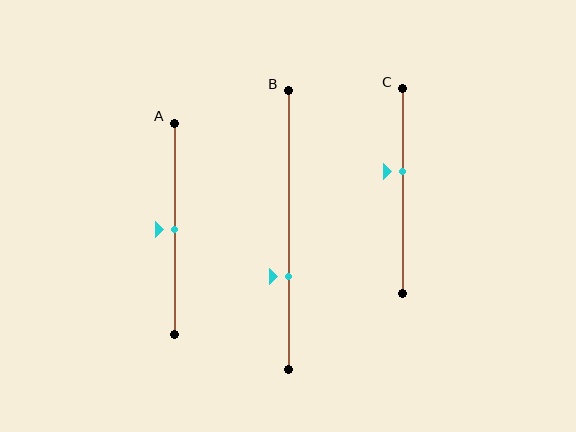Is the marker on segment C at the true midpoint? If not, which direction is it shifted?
No, the marker on segment C is shifted upward by about 10% of the segment length.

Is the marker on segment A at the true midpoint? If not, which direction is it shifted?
Yes, the marker on segment A is at the true midpoint.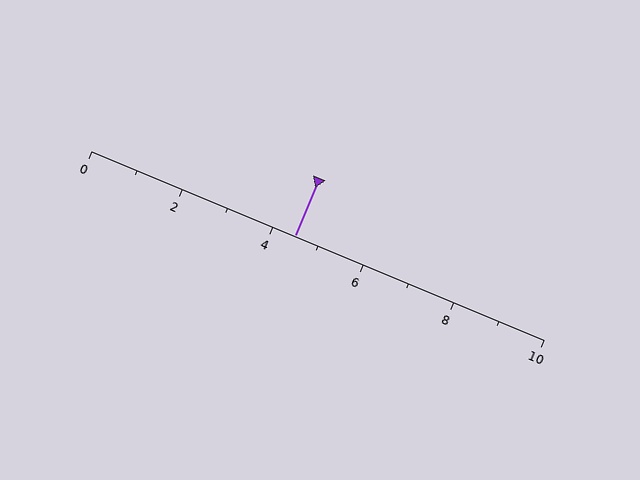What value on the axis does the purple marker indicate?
The marker indicates approximately 4.5.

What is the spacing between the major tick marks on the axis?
The major ticks are spaced 2 apart.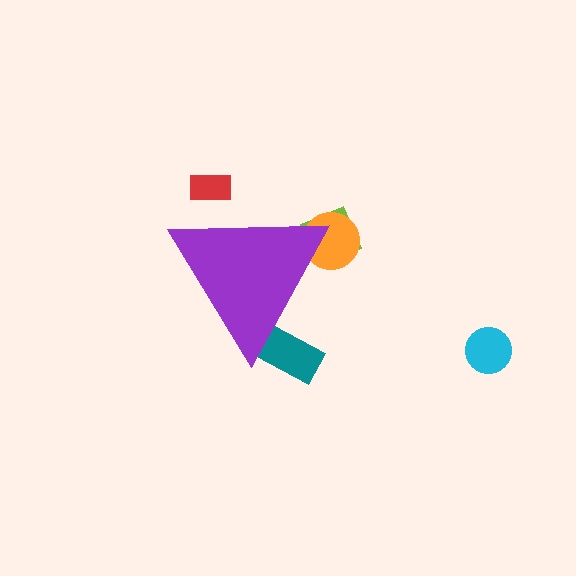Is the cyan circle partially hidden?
No, the cyan circle is fully visible.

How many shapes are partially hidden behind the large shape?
4 shapes are partially hidden.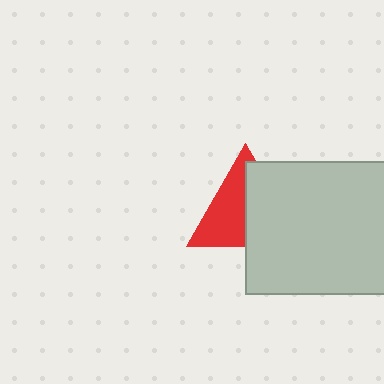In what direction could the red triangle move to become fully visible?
The red triangle could move left. That would shift it out from behind the light gray rectangle entirely.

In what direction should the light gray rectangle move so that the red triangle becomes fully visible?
The light gray rectangle should move right. That is the shortest direction to clear the overlap and leave the red triangle fully visible.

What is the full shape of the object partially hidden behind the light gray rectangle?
The partially hidden object is a red triangle.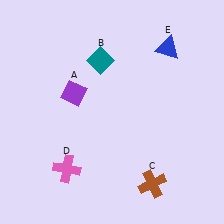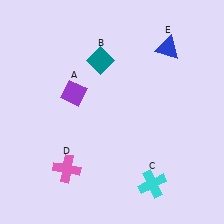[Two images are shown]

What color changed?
The cross (C) changed from brown in Image 1 to cyan in Image 2.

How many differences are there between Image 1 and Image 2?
There is 1 difference between the two images.